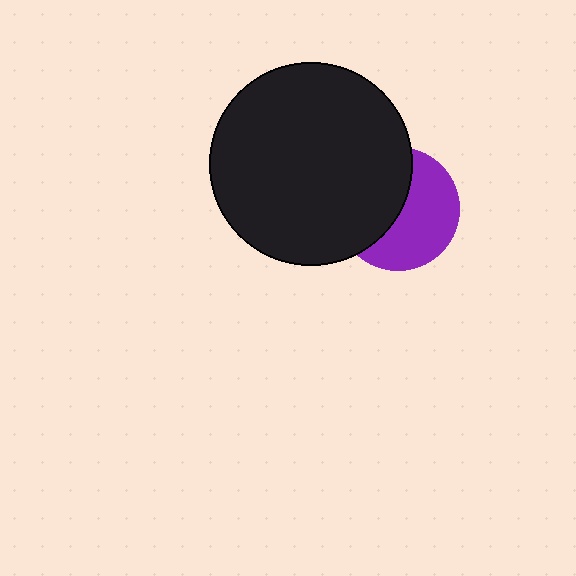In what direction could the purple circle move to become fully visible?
The purple circle could move right. That would shift it out from behind the black circle entirely.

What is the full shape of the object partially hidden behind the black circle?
The partially hidden object is a purple circle.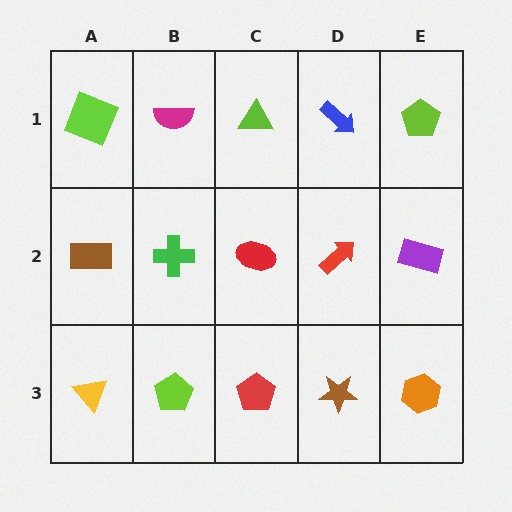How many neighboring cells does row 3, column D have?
3.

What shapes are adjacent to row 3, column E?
A purple rectangle (row 2, column E), a brown star (row 3, column D).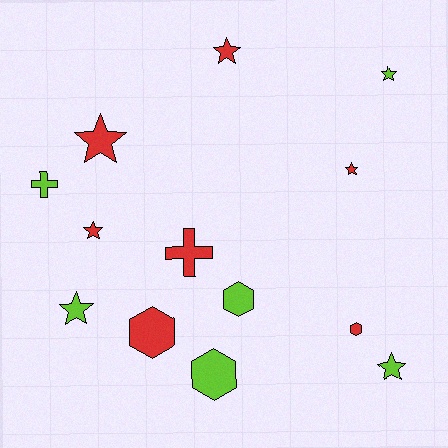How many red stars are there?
There are 4 red stars.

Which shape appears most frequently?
Star, with 7 objects.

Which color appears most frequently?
Red, with 7 objects.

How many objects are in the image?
There are 13 objects.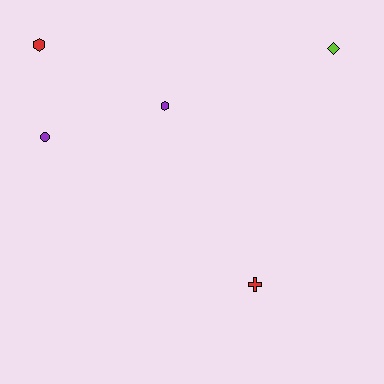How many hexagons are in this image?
There are 2 hexagons.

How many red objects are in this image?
There are 2 red objects.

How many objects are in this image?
There are 5 objects.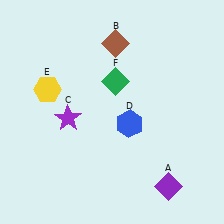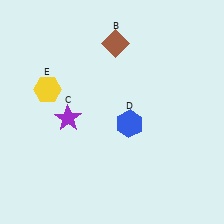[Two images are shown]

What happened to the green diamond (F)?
The green diamond (F) was removed in Image 2. It was in the top-right area of Image 1.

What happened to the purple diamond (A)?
The purple diamond (A) was removed in Image 2. It was in the bottom-right area of Image 1.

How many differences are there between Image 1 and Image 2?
There are 2 differences between the two images.